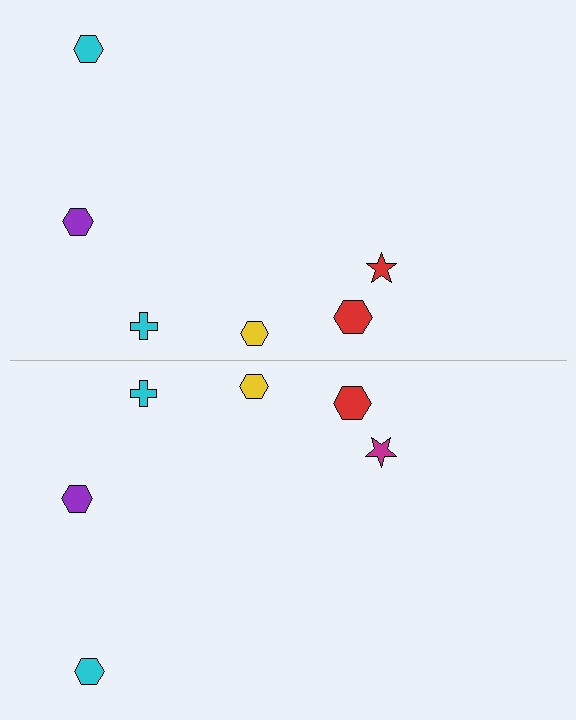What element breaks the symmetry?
The magenta star on the bottom side breaks the symmetry — its mirror counterpart is red.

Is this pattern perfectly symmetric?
No, the pattern is not perfectly symmetric. The magenta star on the bottom side breaks the symmetry — its mirror counterpart is red.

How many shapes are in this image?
There are 12 shapes in this image.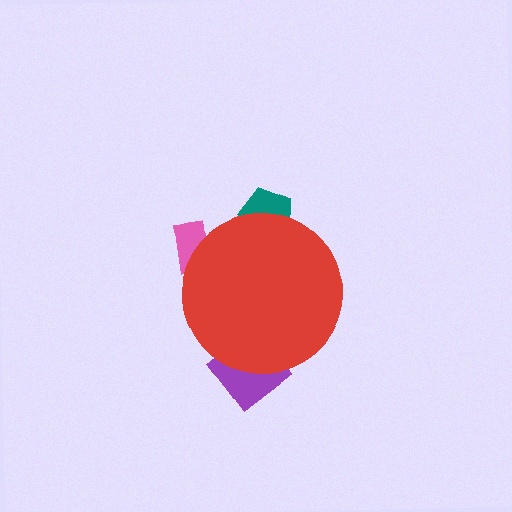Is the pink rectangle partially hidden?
Yes, the pink rectangle is partially hidden behind the red circle.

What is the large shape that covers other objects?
A red circle.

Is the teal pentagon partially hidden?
Yes, the teal pentagon is partially hidden behind the red circle.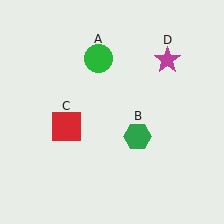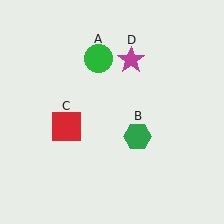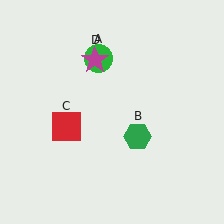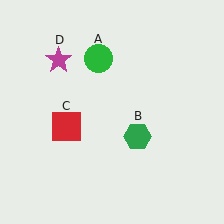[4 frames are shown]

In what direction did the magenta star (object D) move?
The magenta star (object D) moved left.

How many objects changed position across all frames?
1 object changed position: magenta star (object D).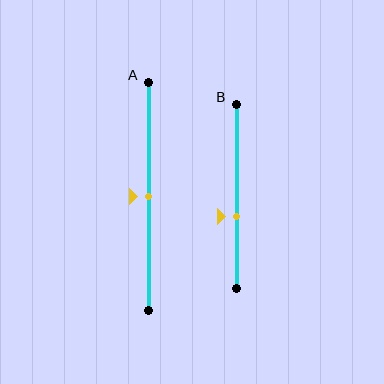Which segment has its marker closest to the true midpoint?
Segment A has its marker closest to the true midpoint.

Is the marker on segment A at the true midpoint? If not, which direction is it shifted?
Yes, the marker on segment A is at the true midpoint.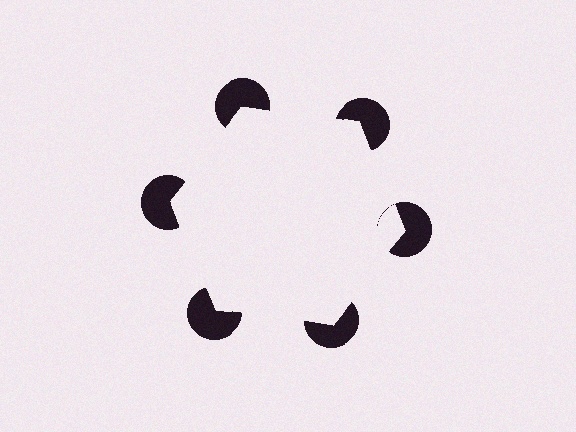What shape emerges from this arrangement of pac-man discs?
An illusory hexagon — its edges are inferred from the aligned wedge cuts in the pac-man discs, not physically drawn.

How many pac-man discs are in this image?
There are 6 — one at each vertex of the illusory hexagon.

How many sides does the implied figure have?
6 sides.